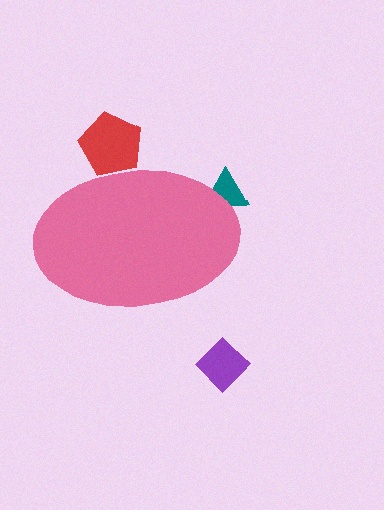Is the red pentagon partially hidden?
Yes, the red pentagon is partially hidden behind the pink ellipse.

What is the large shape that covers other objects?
A pink ellipse.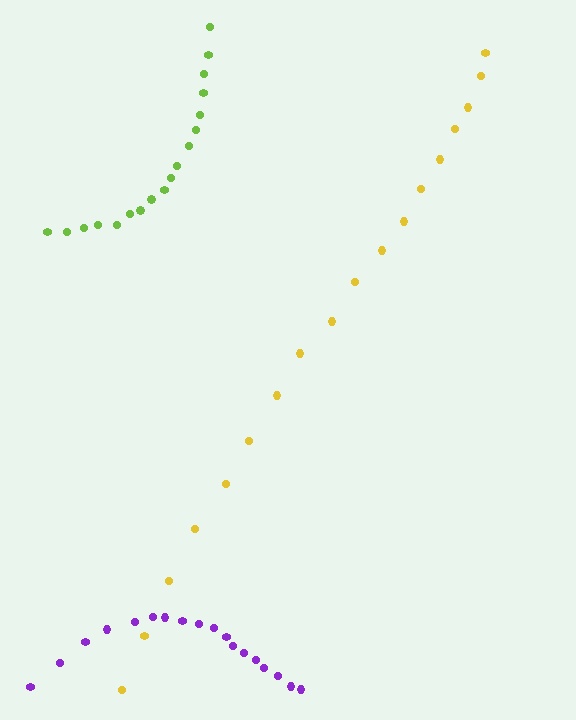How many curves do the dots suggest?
There are 3 distinct paths.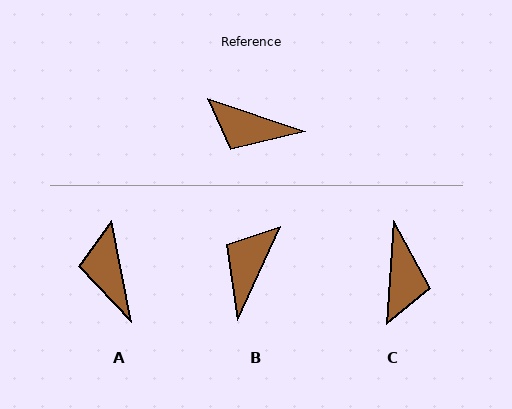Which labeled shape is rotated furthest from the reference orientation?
C, about 105 degrees away.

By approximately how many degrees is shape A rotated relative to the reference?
Approximately 60 degrees clockwise.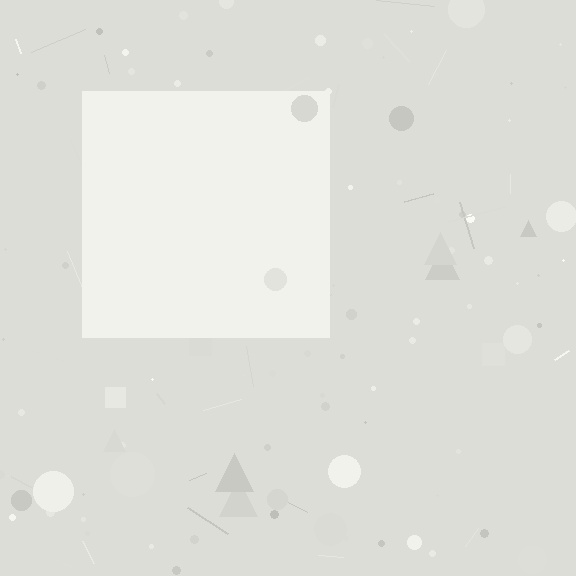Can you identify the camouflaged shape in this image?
The camouflaged shape is a square.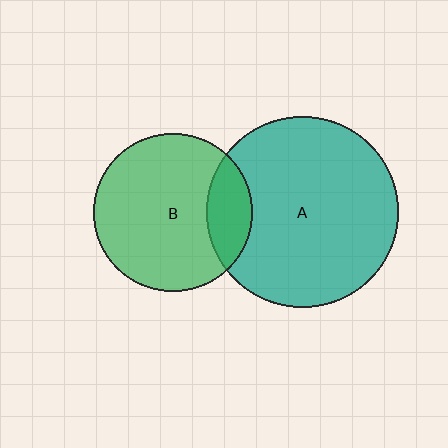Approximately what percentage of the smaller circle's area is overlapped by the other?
Approximately 20%.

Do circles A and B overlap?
Yes.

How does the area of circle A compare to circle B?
Approximately 1.5 times.